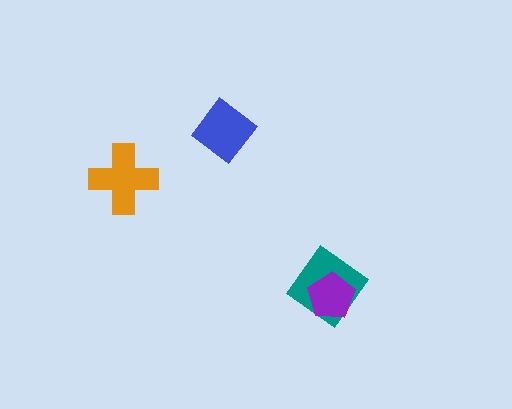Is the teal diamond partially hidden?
Yes, it is partially covered by another shape.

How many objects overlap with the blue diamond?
0 objects overlap with the blue diamond.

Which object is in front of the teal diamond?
The purple pentagon is in front of the teal diamond.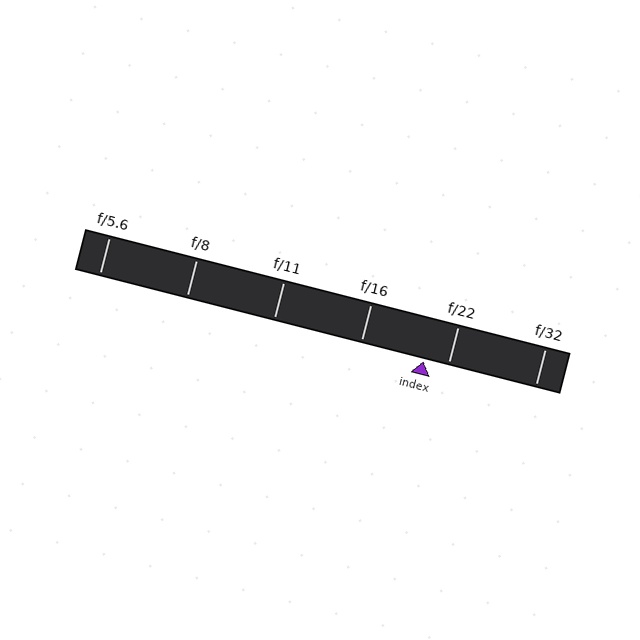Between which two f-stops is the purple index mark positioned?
The index mark is between f/16 and f/22.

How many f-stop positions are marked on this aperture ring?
There are 6 f-stop positions marked.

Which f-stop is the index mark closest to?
The index mark is closest to f/22.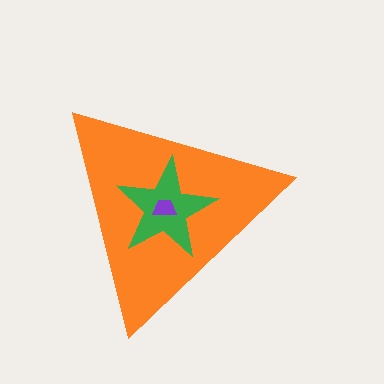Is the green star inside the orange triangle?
Yes.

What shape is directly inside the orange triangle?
The green star.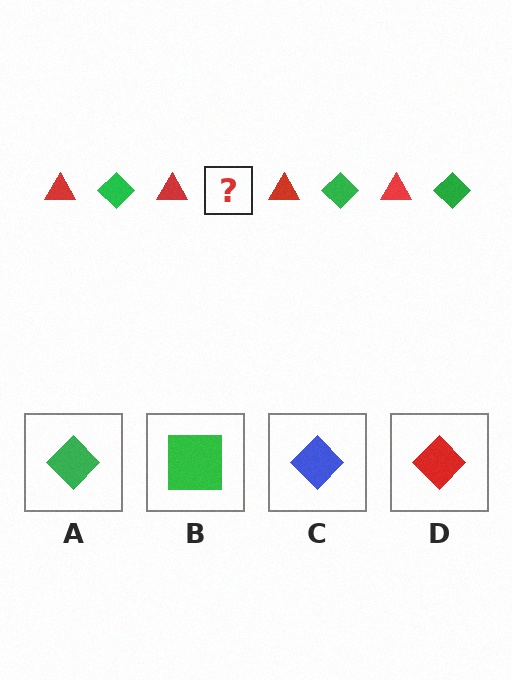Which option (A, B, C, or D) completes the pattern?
A.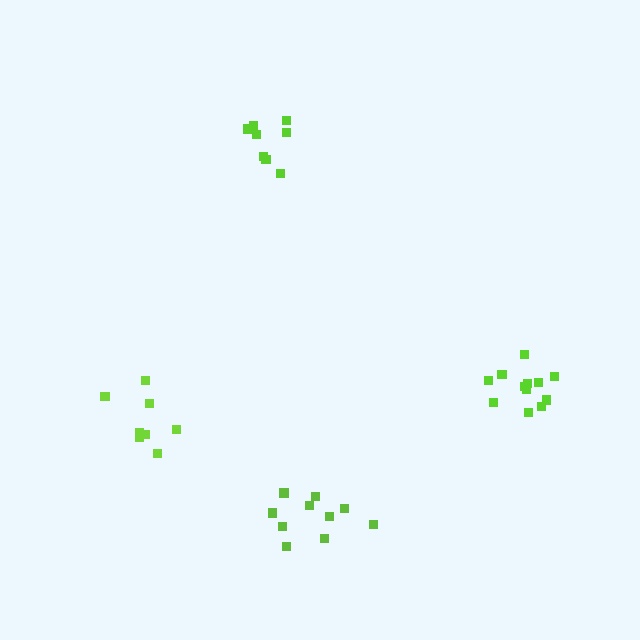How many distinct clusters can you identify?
There are 4 distinct clusters.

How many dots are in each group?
Group 1: 8 dots, Group 2: 12 dots, Group 3: 8 dots, Group 4: 10 dots (38 total).